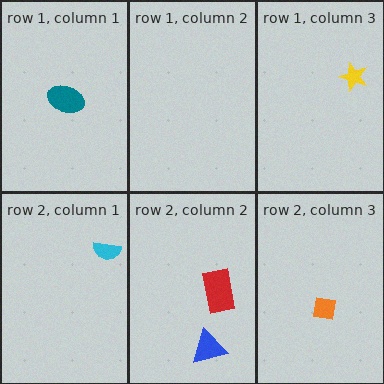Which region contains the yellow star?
The row 1, column 3 region.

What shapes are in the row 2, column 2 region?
The blue triangle, the red rectangle.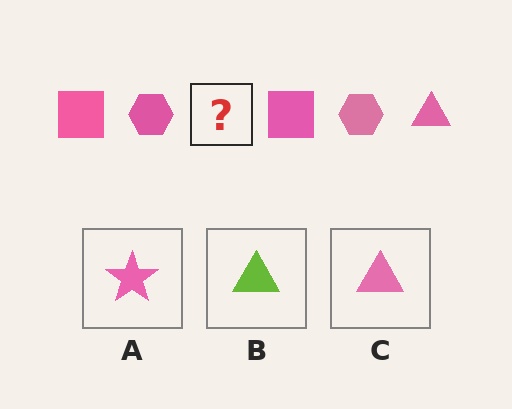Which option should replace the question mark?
Option C.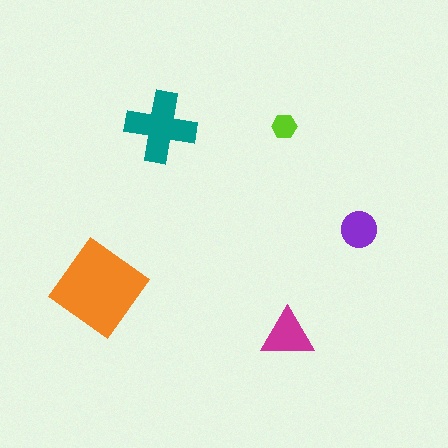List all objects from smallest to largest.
The lime hexagon, the purple circle, the magenta triangle, the teal cross, the orange diamond.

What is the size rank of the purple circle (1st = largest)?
4th.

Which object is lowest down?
The magenta triangle is bottommost.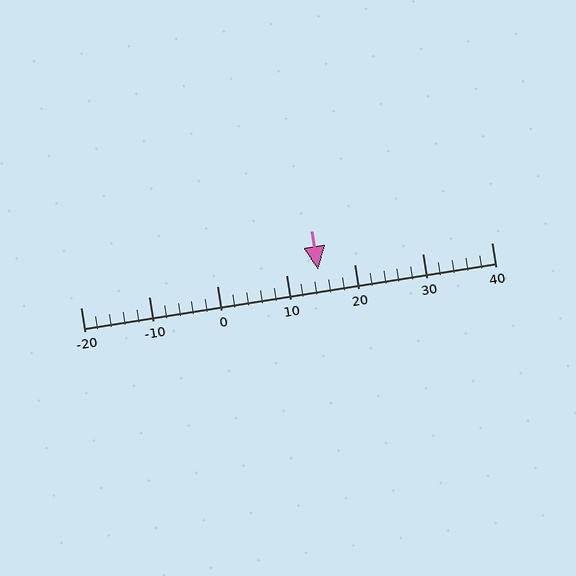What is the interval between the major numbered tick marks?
The major tick marks are spaced 10 units apart.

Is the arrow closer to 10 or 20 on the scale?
The arrow is closer to 10.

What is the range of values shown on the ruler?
The ruler shows values from -20 to 40.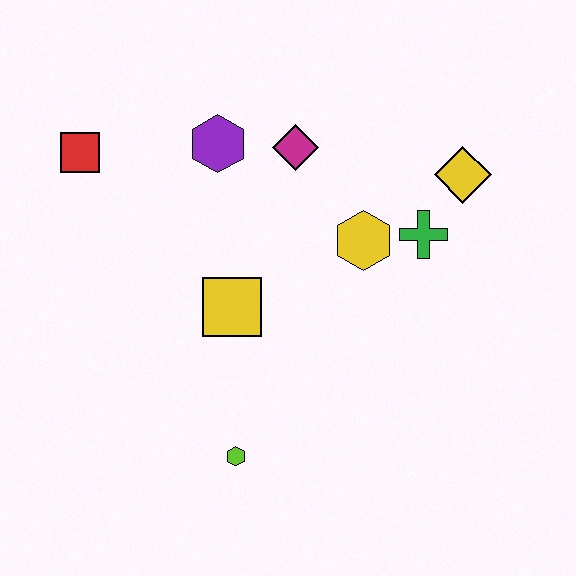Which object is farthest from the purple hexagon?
The lime hexagon is farthest from the purple hexagon.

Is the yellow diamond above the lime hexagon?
Yes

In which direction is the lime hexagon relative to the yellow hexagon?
The lime hexagon is below the yellow hexagon.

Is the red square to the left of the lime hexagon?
Yes